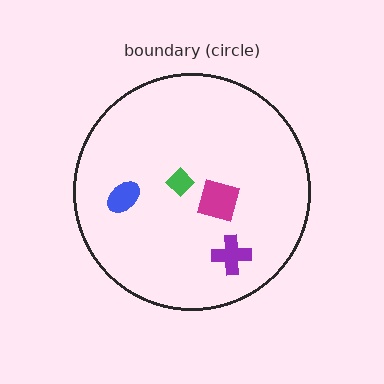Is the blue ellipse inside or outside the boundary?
Inside.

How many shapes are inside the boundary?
4 inside, 0 outside.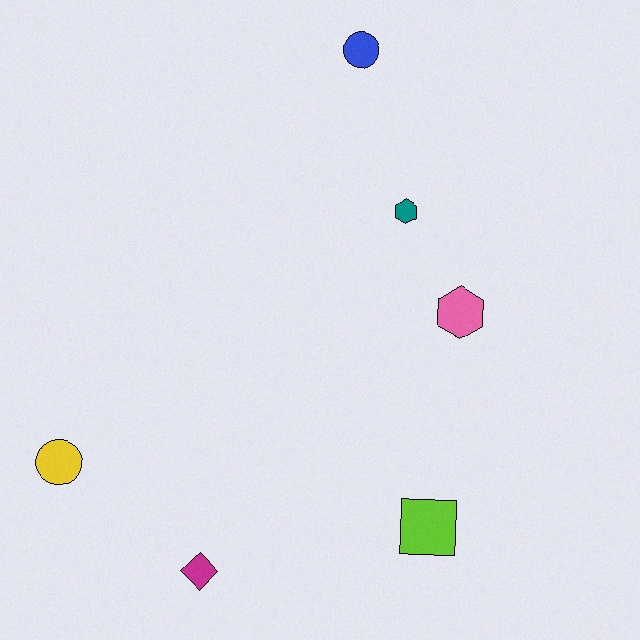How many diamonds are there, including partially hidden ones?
There is 1 diamond.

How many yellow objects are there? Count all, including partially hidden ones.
There is 1 yellow object.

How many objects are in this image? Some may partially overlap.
There are 6 objects.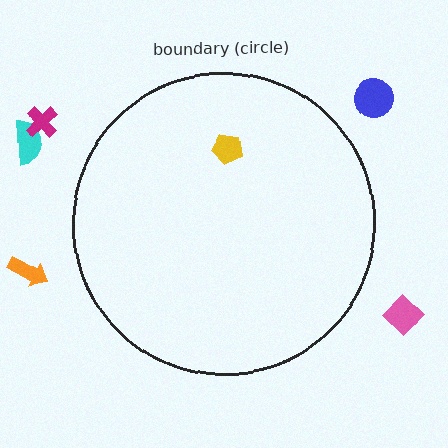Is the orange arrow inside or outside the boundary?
Outside.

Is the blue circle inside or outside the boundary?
Outside.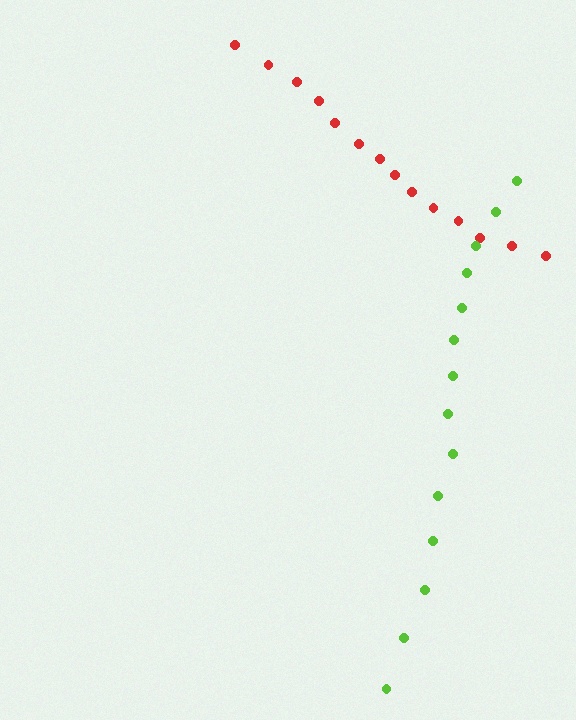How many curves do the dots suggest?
There are 2 distinct paths.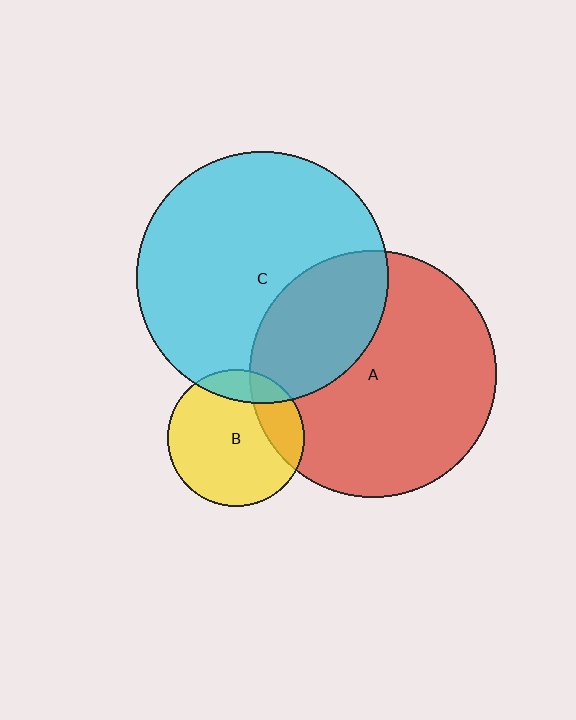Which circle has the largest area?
Circle C (cyan).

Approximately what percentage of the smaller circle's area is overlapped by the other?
Approximately 15%.